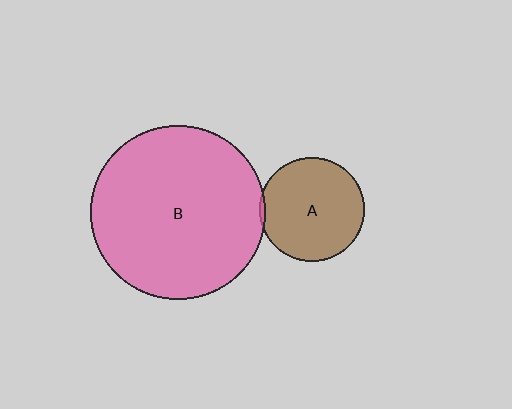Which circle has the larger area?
Circle B (pink).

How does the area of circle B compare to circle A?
Approximately 2.8 times.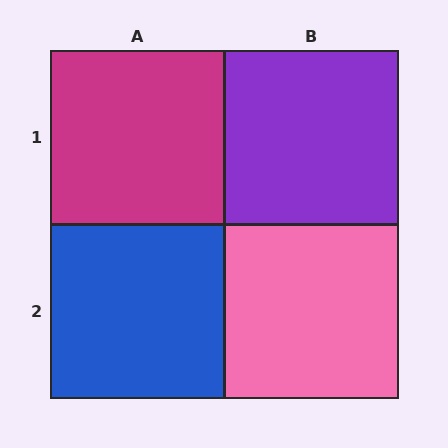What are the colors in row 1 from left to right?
Magenta, purple.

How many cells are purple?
1 cell is purple.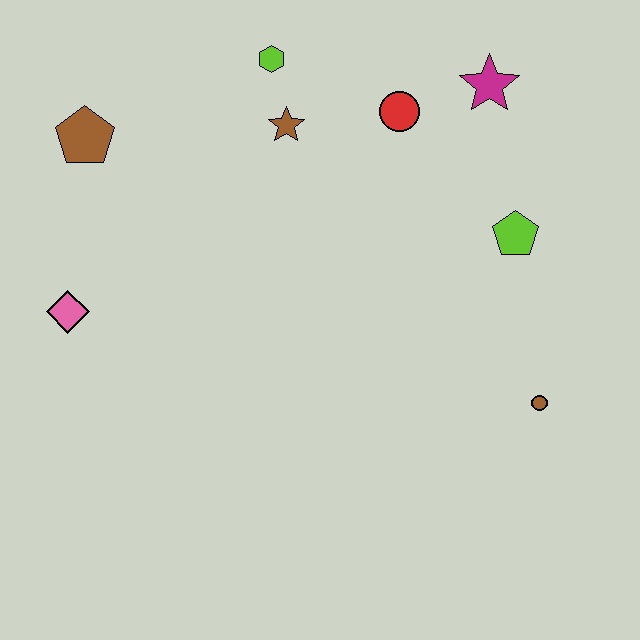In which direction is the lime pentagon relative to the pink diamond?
The lime pentagon is to the right of the pink diamond.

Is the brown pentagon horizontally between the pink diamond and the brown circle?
Yes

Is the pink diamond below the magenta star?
Yes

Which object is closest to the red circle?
The magenta star is closest to the red circle.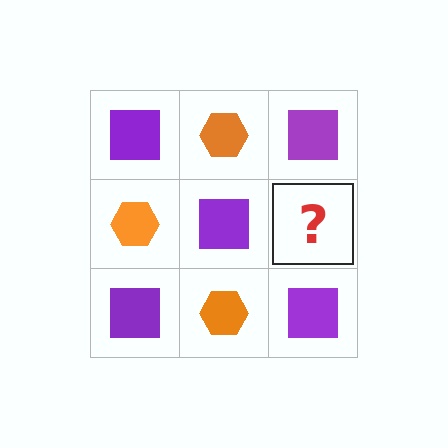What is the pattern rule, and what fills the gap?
The rule is that it alternates purple square and orange hexagon in a checkerboard pattern. The gap should be filled with an orange hexagon.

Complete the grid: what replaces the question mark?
The question mark should be replaced with an orange hexagon.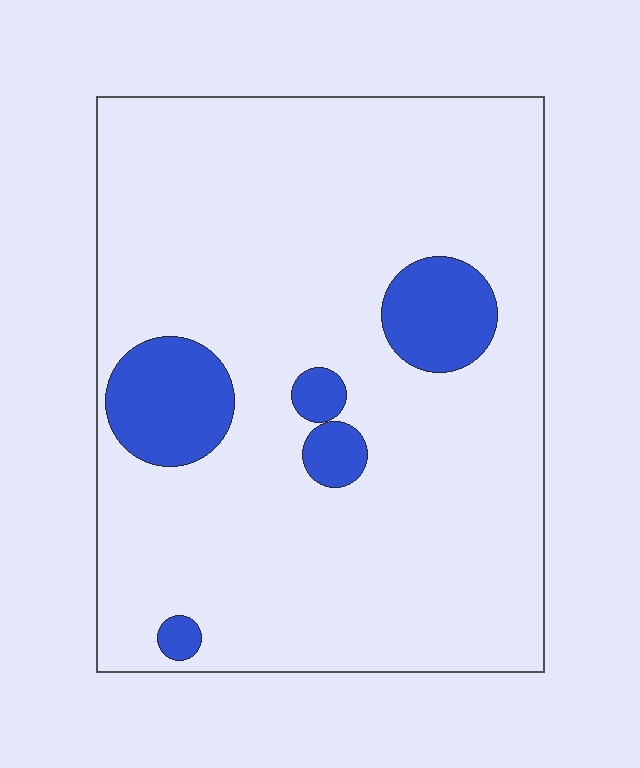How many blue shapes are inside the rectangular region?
5.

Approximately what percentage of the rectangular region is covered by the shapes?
Approximately 10%.